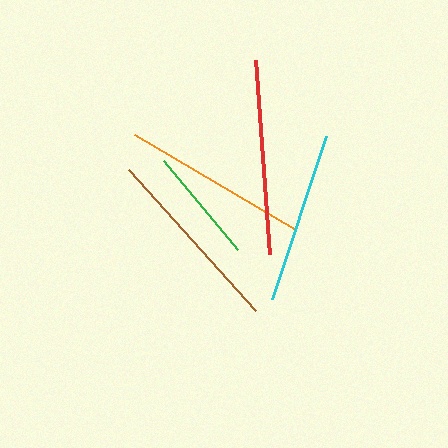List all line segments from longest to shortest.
From longest to shortest: red, brown, orange, cyan, green.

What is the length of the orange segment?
The orange segment is approximately 187 pixels long.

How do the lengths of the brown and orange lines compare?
The brown and orange lines are approximately the same length.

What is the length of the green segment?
The green segment is approximately 115 pixels long.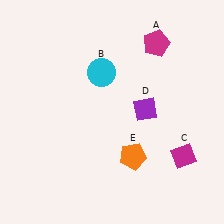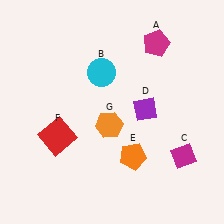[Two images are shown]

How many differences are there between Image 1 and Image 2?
There are 2 differences between the two images.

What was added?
A red square (F), an orange hexagon (G) were added in Image 2.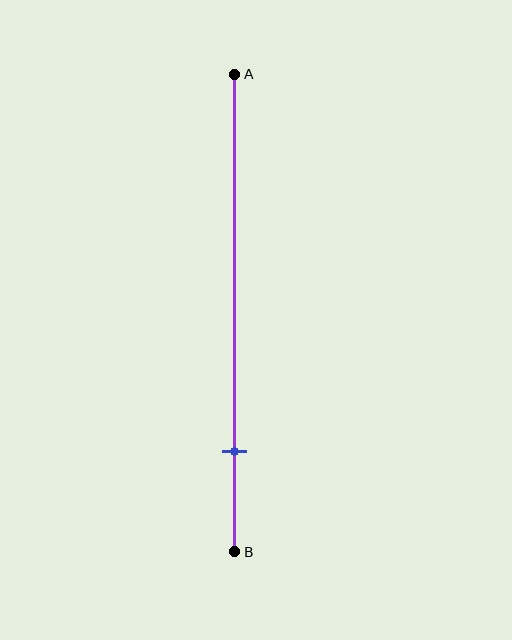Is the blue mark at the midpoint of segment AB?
No, the mark is at about 80% from A, not at the 50% midpoint.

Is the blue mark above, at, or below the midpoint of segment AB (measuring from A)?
The blue mark is below the midpoint of segment AB.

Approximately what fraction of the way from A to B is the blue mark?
The blue mark is approximately 80% of the way from A to B.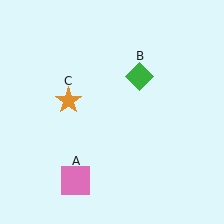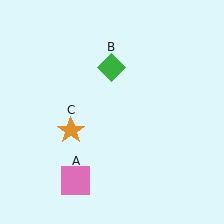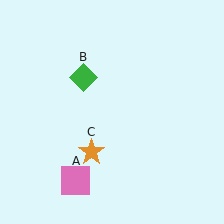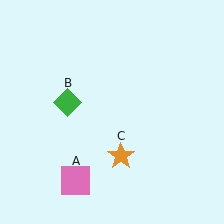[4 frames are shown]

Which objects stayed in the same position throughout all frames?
Pink square (object A) remained stationary.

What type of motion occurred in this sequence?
The green diamond (object B), orange star (object C) rotated counterclockwise around the center of the scene.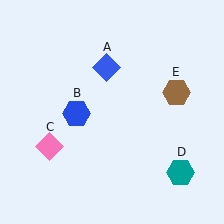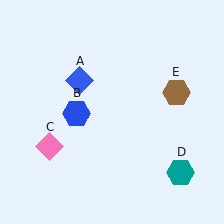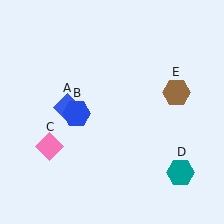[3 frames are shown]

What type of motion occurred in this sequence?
The blue diamond (object A) rotated counterclockwise around the center of the scene.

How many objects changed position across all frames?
1 object changed position: blue diamond (object A).